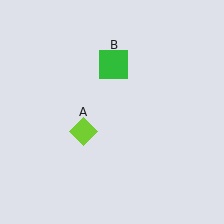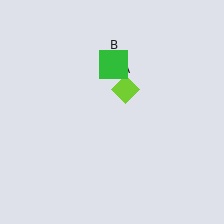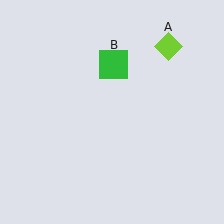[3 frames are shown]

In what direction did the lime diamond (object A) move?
The lime diamond (object A) moved up and to the right.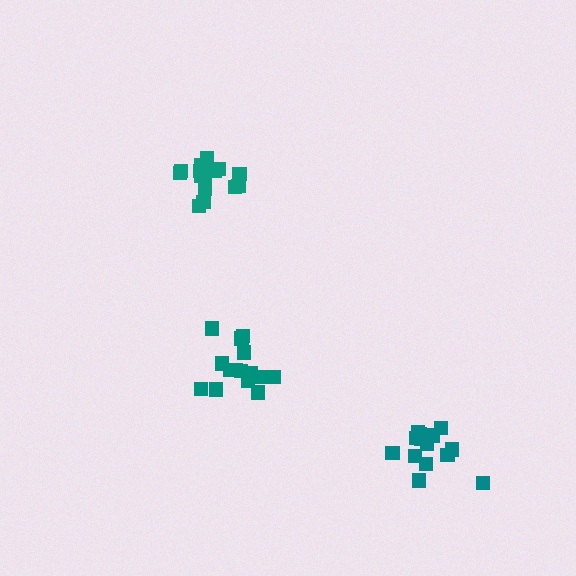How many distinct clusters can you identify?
There are 3 distinct clusters.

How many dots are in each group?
Group 1: 16 dots, Group 2: 15 dots, Group 3: 15 dots (46 total).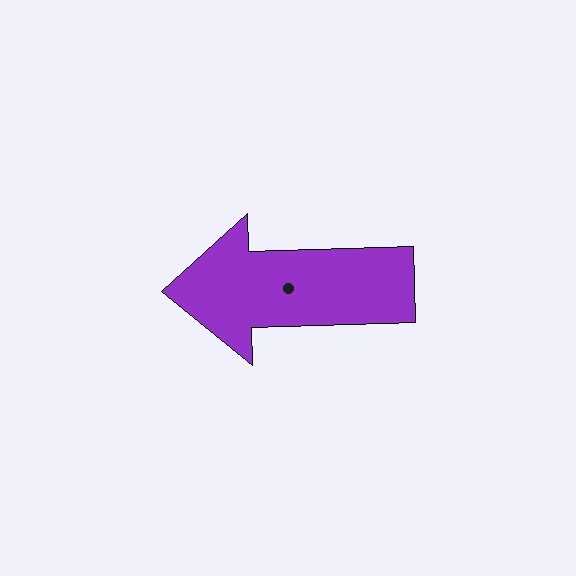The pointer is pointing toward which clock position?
Roughly 9 o'clock.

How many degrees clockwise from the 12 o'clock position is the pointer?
Approximately 268 degrees.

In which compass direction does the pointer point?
West.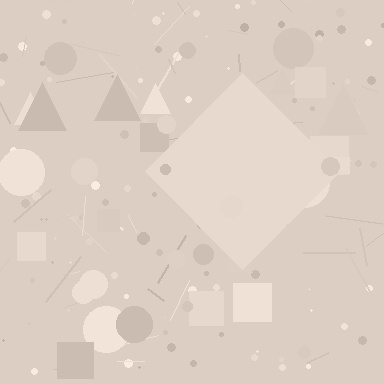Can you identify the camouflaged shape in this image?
The camouflaged shape is a diamond.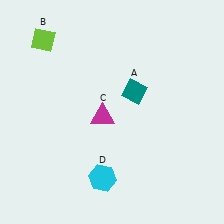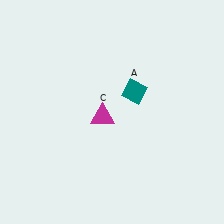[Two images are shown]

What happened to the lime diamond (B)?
The lime diamond (B) was removed in Image 2. It was in the top-left area of Image 1.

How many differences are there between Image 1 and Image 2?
There are 2 differences between the two images.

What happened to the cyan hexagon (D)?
The cyan hexagon (D) was removed in Image 2. It was in the bottom-left area of Image 1.